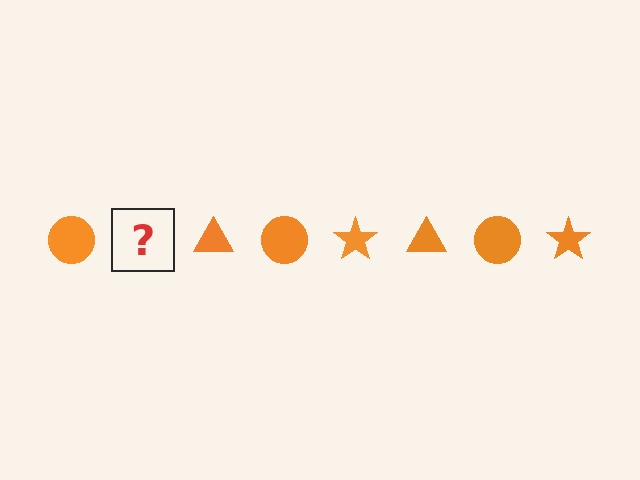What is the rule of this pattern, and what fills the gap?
The rule is that the pattern cycles through circle, star, triangle shapes in orange. The gap should be filled with an orange star.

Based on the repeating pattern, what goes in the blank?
The blank should be an orange star.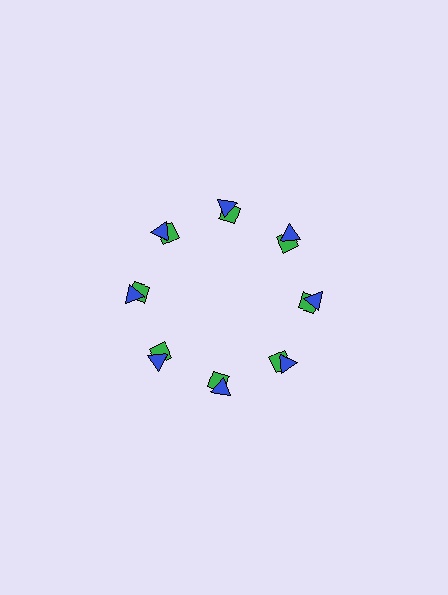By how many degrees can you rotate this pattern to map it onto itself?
The pattern maps onto itself every 45 degrees of rotation.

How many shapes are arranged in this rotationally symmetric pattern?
There are 16 shapes, arranged in 8 groups of 2.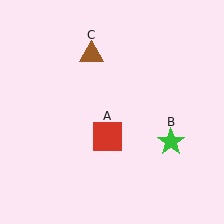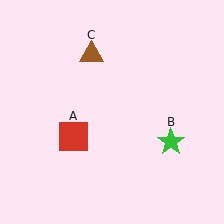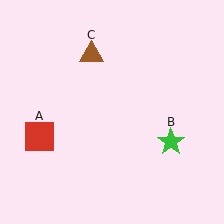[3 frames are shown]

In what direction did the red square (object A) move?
The red square (object A) moved left.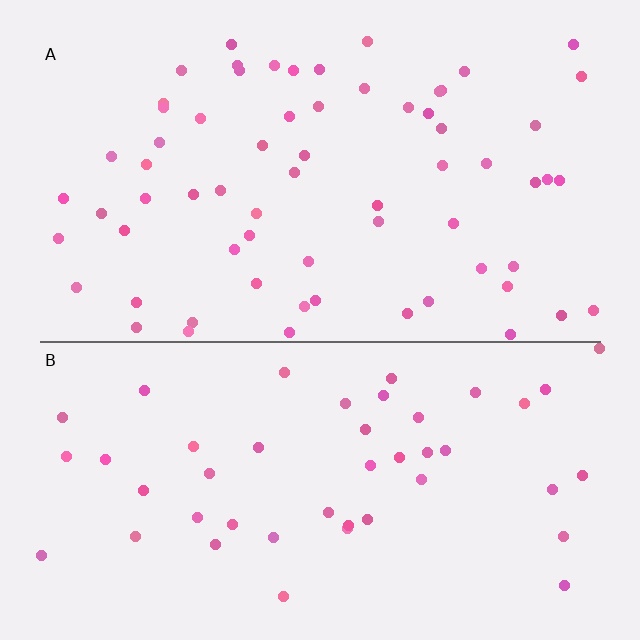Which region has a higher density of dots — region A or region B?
A (the top).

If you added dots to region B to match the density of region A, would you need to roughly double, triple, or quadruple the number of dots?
Approximately double.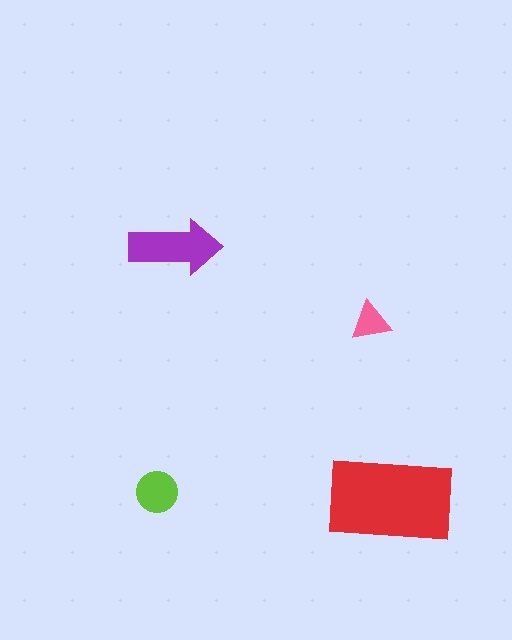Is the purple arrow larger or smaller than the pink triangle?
Larger.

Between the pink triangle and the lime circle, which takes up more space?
The lime circle.